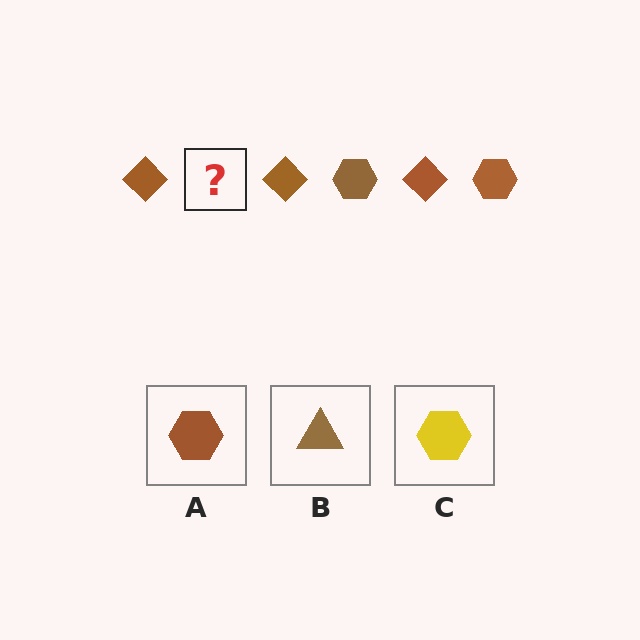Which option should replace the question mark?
Option A.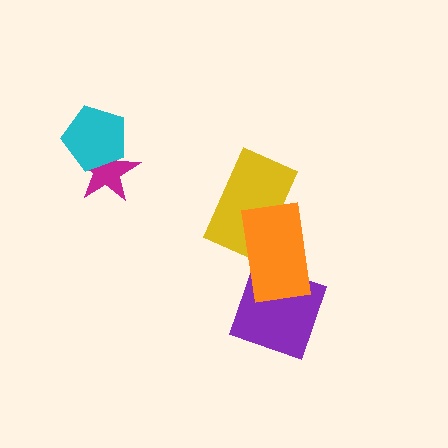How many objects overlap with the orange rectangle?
2 objects overlap with the orange rectangle.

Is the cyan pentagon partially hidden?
No, no other shape covers it.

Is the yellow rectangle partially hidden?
Yes, it is partially covered by another shape.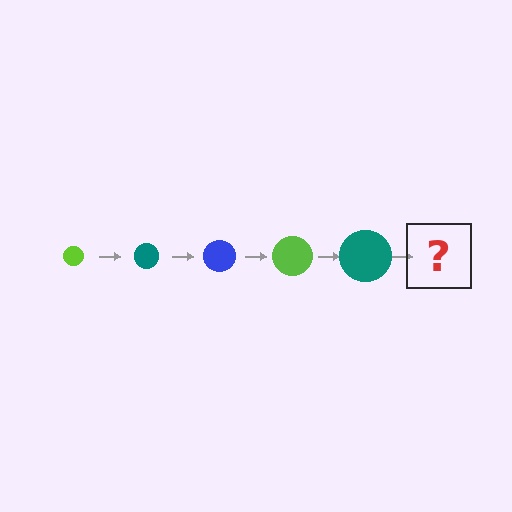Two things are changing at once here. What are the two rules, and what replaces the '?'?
The two rules are that the circle grows larger each step and the color cycles through lime, teal, and blue. The '?' should be a blue circle, larger than the previous one.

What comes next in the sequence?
The next element should be a blue circle, larger than the previous one.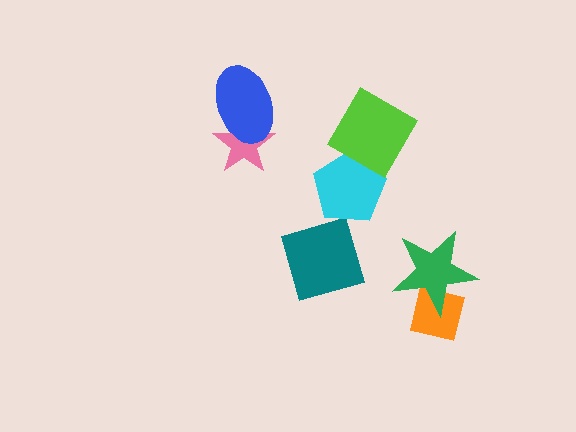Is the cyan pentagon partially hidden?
Yes, it is partially covered by another shape.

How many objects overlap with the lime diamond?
1 object overlaps with the lime diamond.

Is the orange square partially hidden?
Yes, it is partially covered by another shape.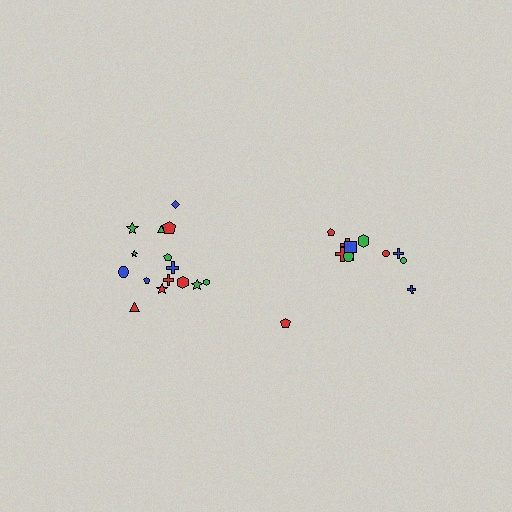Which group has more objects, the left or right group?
The left group.